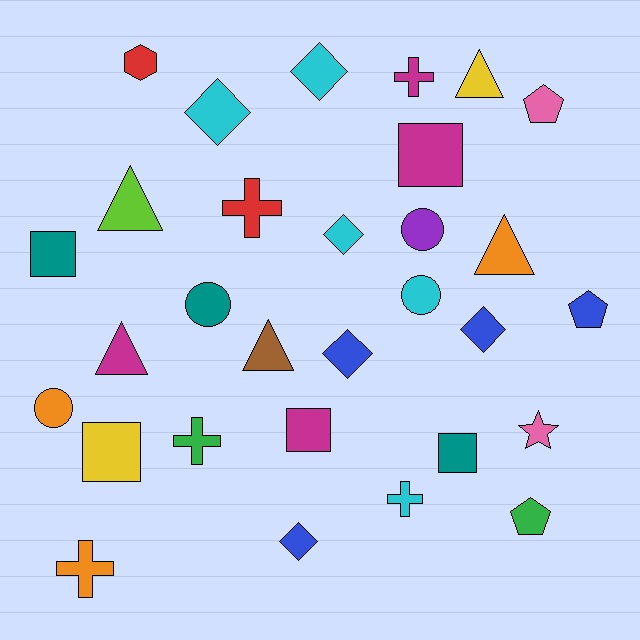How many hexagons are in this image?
There is 1 hexagon.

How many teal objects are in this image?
There are 3 teal objects.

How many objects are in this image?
There are 30 objects.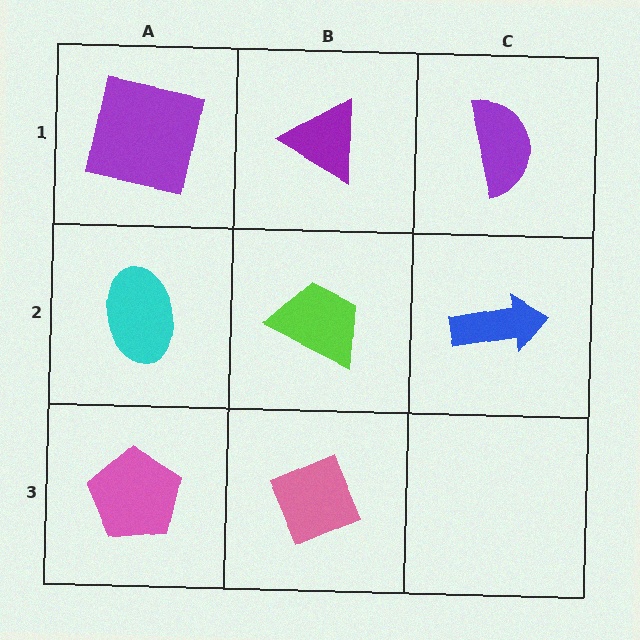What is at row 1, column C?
A purple semicircle.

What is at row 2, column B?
A lime trapezoid.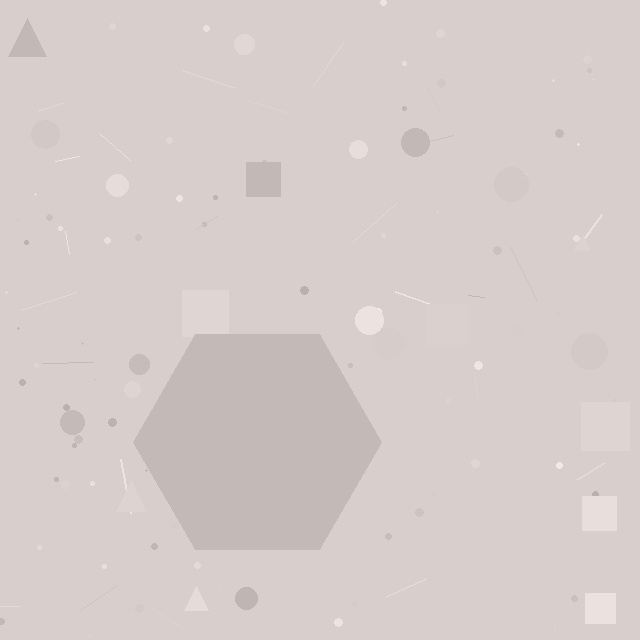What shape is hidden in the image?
A hexagon is hidden in the image.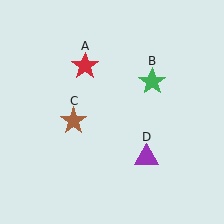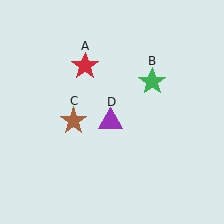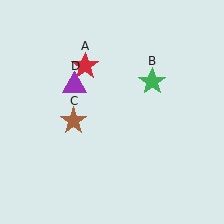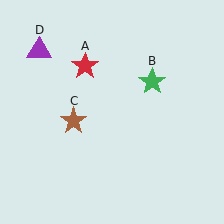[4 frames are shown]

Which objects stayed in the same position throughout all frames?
Red star (object A) and green star (object B) and brown star (object C) remained stationary.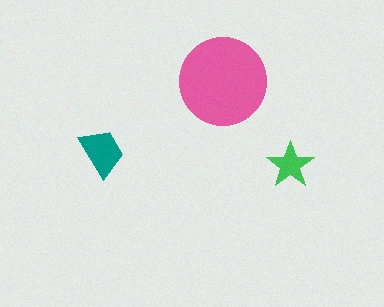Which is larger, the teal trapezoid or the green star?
The teal trapezoid.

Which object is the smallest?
The green star.